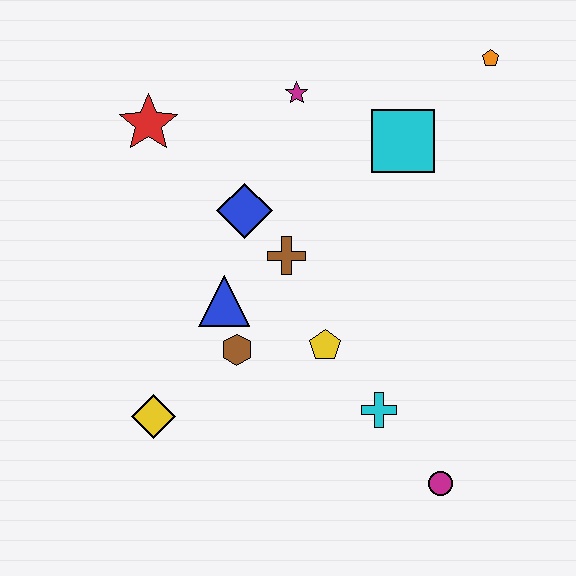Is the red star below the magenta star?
Yes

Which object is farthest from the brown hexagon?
The orange pentagon is farthest from the brown hexagon.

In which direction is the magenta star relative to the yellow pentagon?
The magenta star is above the yellow pentagon.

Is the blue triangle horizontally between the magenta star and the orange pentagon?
No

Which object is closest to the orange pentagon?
The cyan square is closest to the orange pentagon.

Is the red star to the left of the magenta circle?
Yes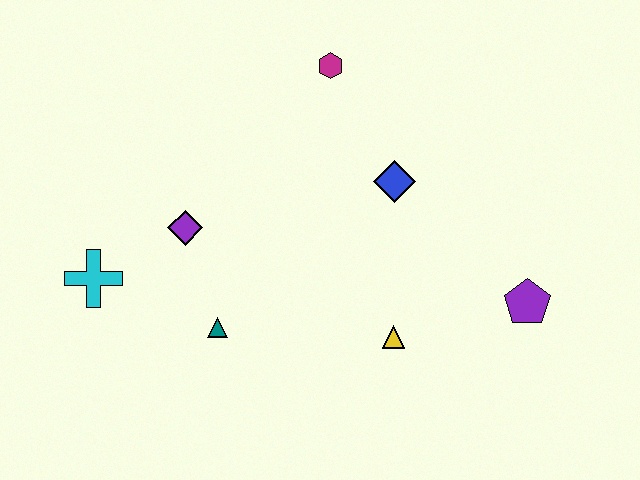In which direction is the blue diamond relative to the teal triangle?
The blue diamond is to the right of the teal triangle.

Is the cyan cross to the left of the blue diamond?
Yes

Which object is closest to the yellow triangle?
The purple pentagon is closest to the yellow triangle.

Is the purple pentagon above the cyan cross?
No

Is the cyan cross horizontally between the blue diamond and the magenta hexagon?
No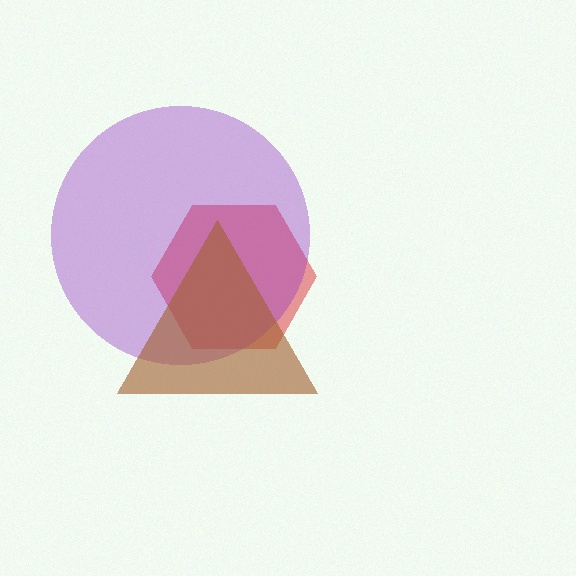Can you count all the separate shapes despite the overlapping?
Yes, there are 3 separate shapes.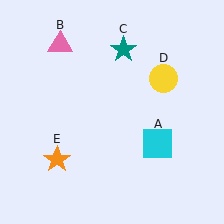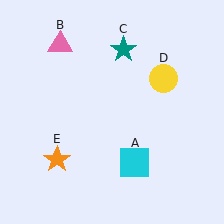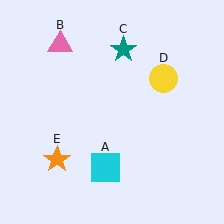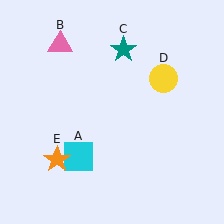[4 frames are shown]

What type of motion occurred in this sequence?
The cyan square (object A) rotated clockwise around the center of the scene.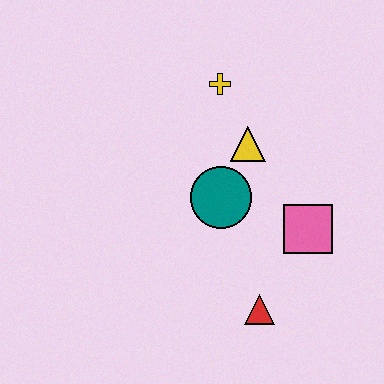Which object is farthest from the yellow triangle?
The red triangle is farthest from the yellow triangle.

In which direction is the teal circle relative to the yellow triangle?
The teal circle is below the yellow triangle.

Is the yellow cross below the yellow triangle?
No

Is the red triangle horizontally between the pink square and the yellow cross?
Yes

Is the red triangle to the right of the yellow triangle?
Yes